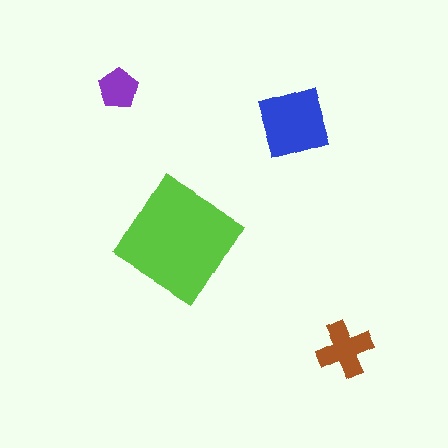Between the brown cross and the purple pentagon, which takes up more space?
The brown cross.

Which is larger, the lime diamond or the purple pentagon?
The lime diamond.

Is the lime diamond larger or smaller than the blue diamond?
Larger.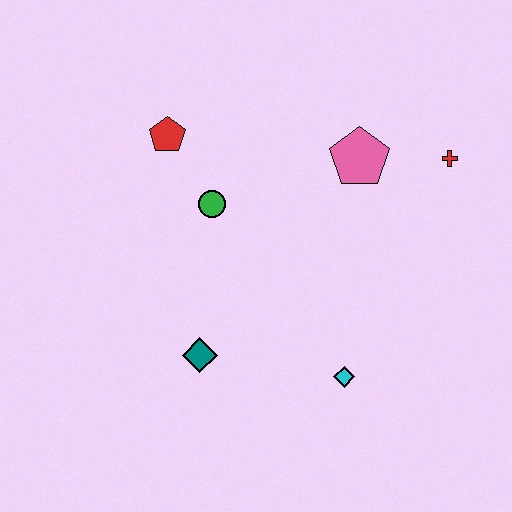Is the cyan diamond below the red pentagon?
Yes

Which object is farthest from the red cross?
The teal diamond is farthest from the red cross.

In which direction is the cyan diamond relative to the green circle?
The cyan diamond is below the green circle.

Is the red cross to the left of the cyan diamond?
No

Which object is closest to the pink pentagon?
The red cross is closest to the pink pentagon.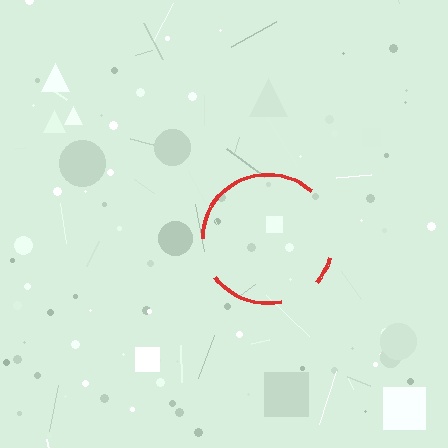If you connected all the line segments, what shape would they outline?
They would outline a circle.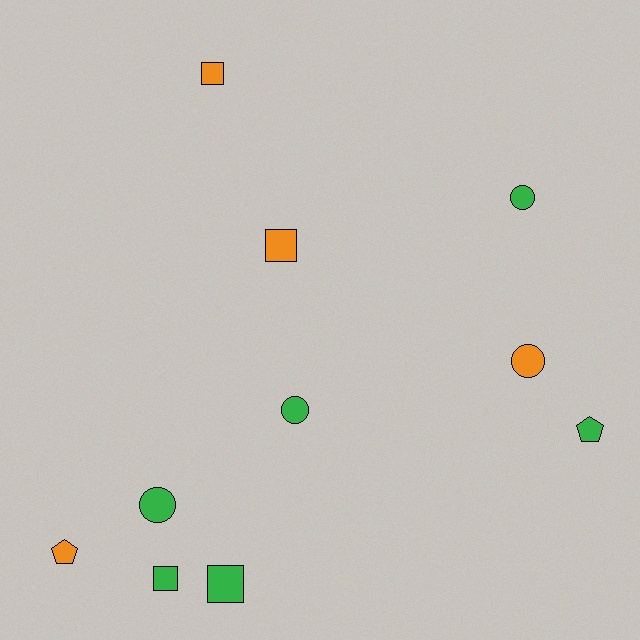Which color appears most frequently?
Green, with 6 objects.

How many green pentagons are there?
There is 1 green pentagon.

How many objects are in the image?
There are 10 objects.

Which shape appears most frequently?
Circle, with 4 objects.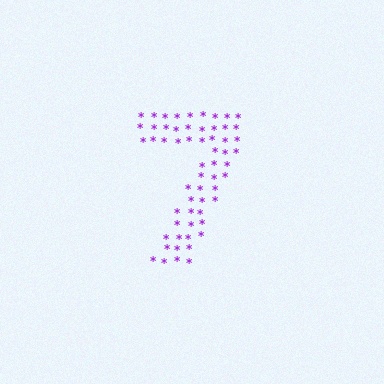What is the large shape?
The large shape is the digit 7.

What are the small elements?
The small elements are asterisks.